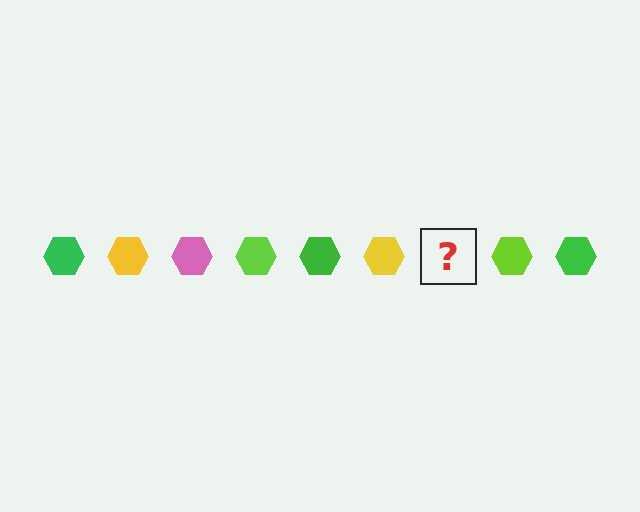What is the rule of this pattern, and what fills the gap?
The rule is that the pattern cycles through green, yellow, pink, lime hexagons. The gap should be filled with a pink hexagon.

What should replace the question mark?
The question mark should be replaced with a pink hexagon.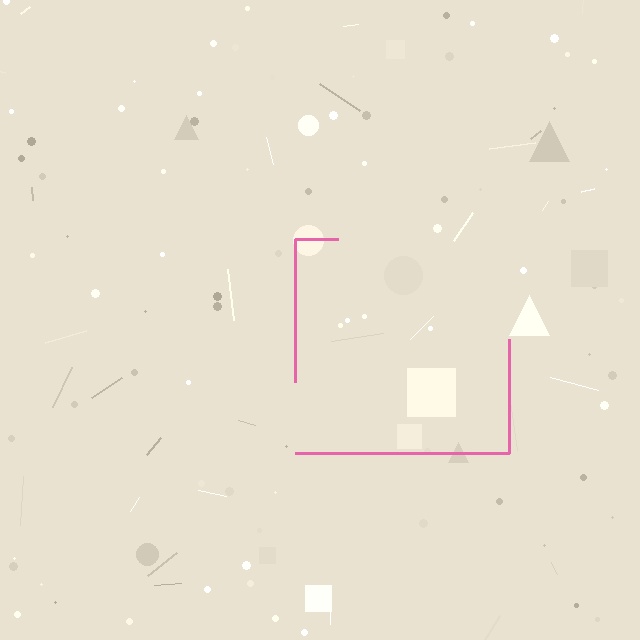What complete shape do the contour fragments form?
The contour fragments form a square.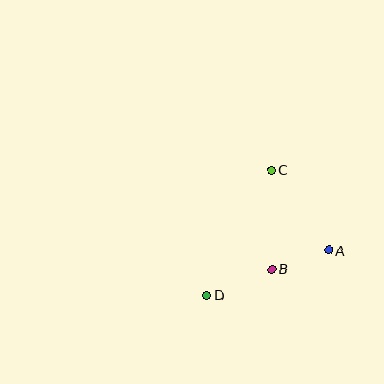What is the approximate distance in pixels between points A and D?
The distance between A and D is approximately 130 pixels.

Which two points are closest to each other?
Points A and B are closest to each other.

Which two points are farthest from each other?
Points C and D are farthest from each other.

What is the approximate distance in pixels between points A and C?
The distance between A and C is approximately 99 pixels.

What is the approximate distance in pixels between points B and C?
The distance between B and C is approximately 99 pixels.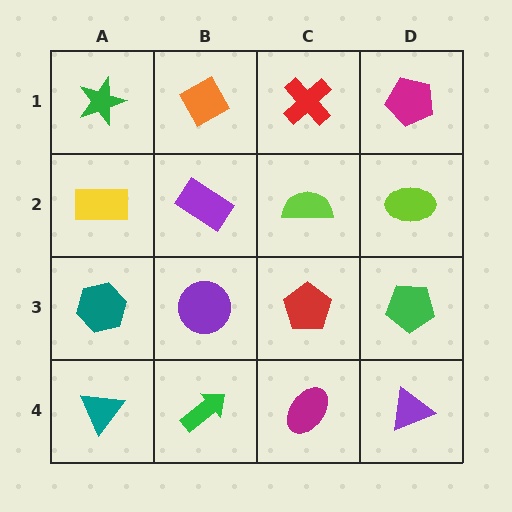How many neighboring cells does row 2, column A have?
3.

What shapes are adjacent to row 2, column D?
A magenta pentagon (row 1, column D), a green pentagon (row 3, column D), a lime semicircle (row 2, column C).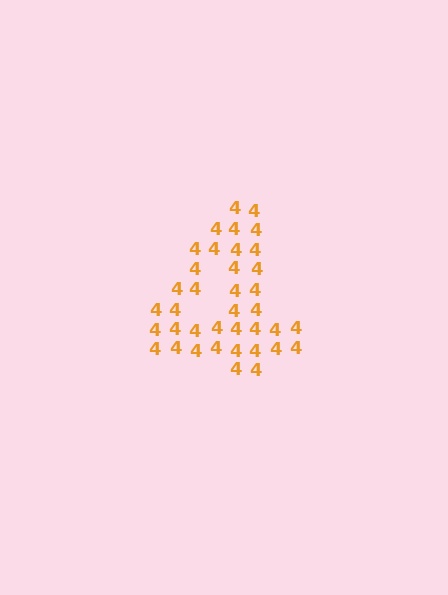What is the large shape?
The large shape is the digit 4.